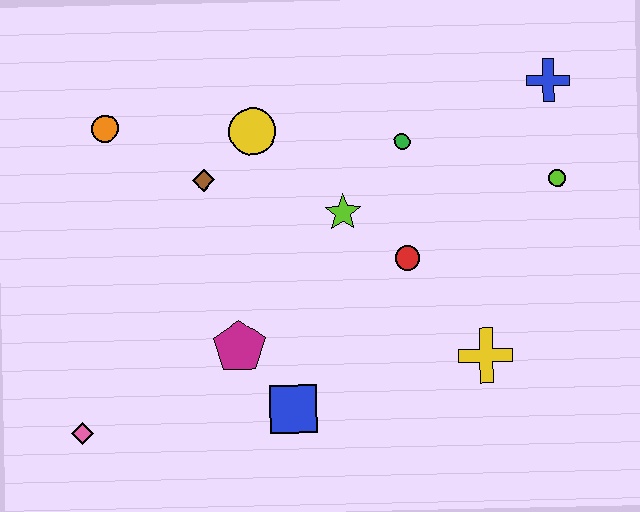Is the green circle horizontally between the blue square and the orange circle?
No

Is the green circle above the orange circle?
No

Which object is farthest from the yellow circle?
The pink diamond is farthest from the yellow circle.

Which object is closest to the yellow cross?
The red circle is closest to the yellow cross.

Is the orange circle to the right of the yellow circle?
No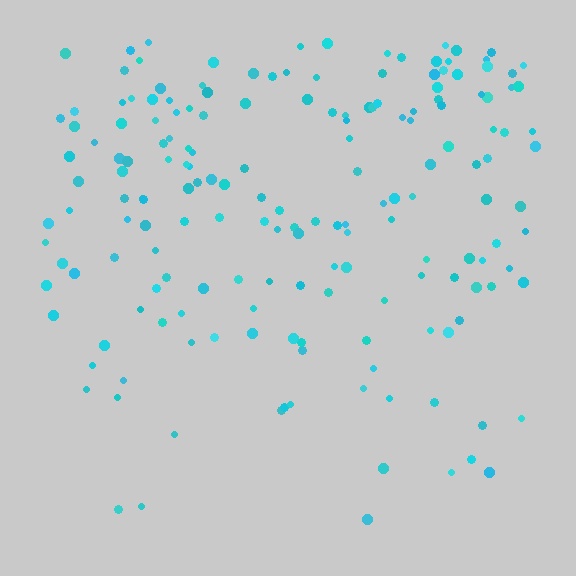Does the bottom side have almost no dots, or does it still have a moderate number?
Still a moderate number, just noticeably fewer than the top.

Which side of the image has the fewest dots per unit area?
The bottom.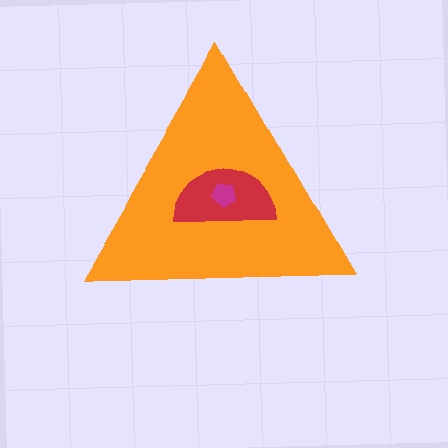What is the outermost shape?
The orange triangle.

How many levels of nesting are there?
3.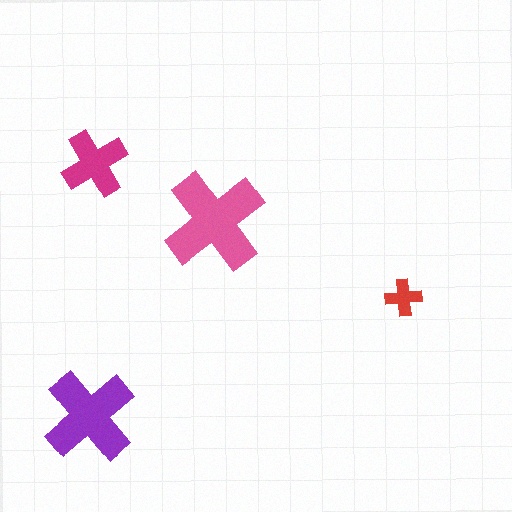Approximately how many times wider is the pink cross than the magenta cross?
About 1.5 times wider.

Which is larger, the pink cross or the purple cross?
The pink one.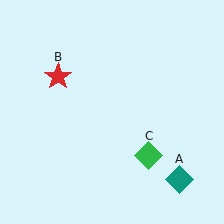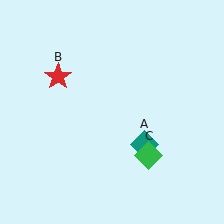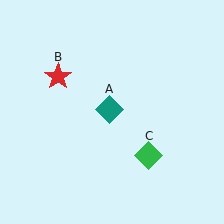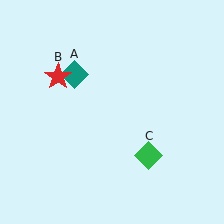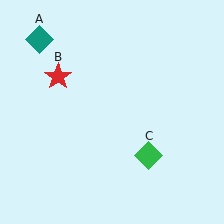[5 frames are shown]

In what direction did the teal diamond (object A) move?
The teal diamond (object A) moved up and to the left.